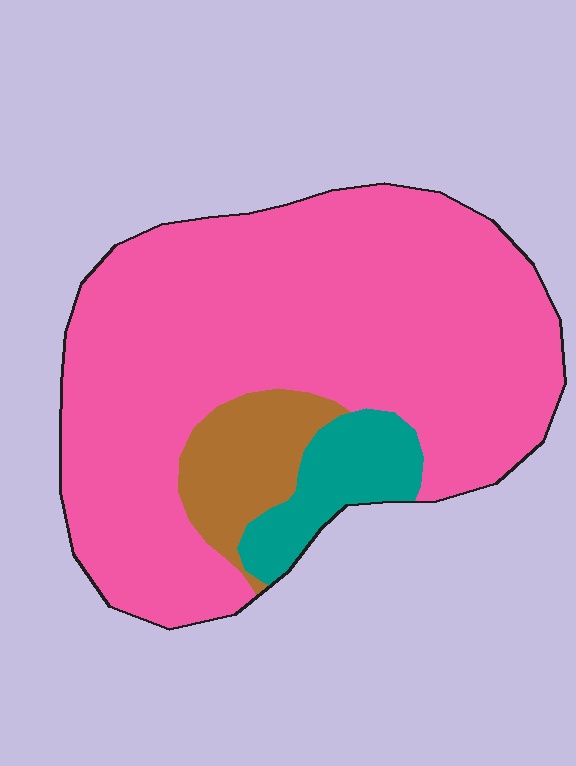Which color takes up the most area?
Pink, at roughly 80%.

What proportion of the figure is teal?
Teal takes up about one tenth (1/10) of the figure.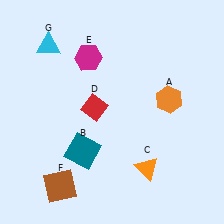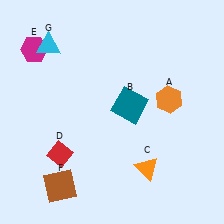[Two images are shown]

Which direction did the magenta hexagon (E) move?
The magenta hexagon (E) moved left.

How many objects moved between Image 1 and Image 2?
3 objects moved between the two images.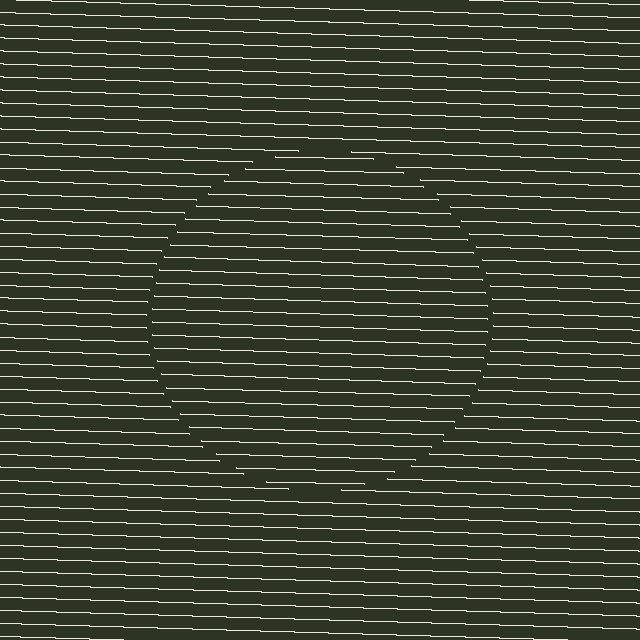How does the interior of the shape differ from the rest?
The interior of the shape contains the same grating, shifted by half a period — the contour is defined by the phase discontinuity where line-ends from the inner and outer gratings abut.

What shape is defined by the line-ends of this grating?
An illusory circle. The interior of the shape contains the same grating, shifted by half a period — the contour is defined by the phase discontinuity where line-ends from the inner and outer gratings abut.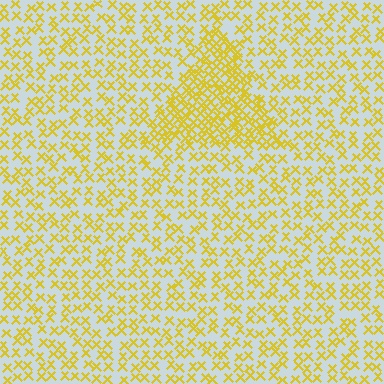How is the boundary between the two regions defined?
The boundary is defined by a change in element density (approximately 2.2x ratio). All elements are the same color, size, and shape.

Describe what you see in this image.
The image contains small yellow elements arranged at two different densities. A triangle-shaped region is visible where the elements are more densely packed than the surrounding area.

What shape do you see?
I see a triangle.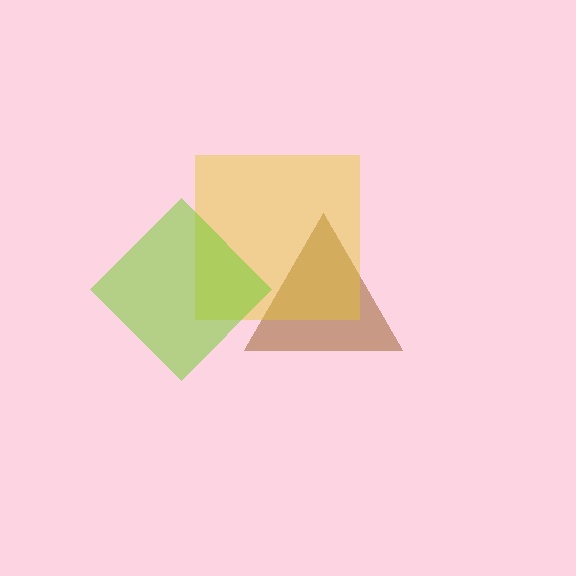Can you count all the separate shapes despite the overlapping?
Yes, there are 3 separate shapes.